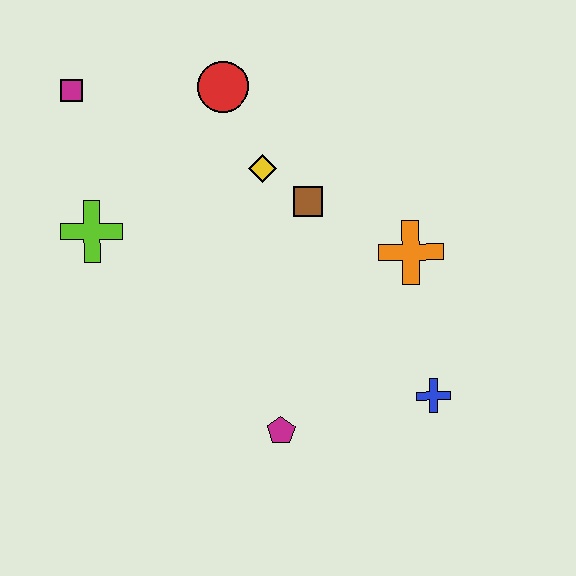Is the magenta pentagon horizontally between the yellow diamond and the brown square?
Yes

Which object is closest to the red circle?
The yellow diamond is closest to the red circle.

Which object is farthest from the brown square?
The magenta square is farthest from the brown square.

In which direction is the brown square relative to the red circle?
The brown square is below the red circle.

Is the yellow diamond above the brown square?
Yes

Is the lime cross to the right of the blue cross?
No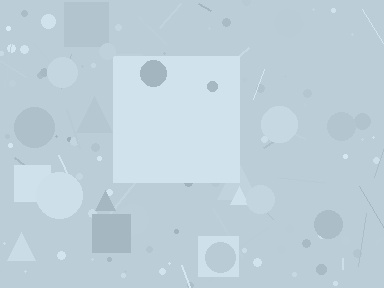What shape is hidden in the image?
A square is hidden in the image.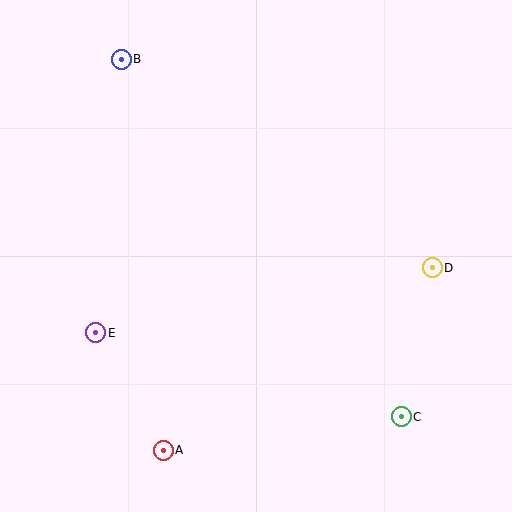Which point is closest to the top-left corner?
Point B is closest to the top-left corner.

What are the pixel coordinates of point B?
Point B is at (121, 60).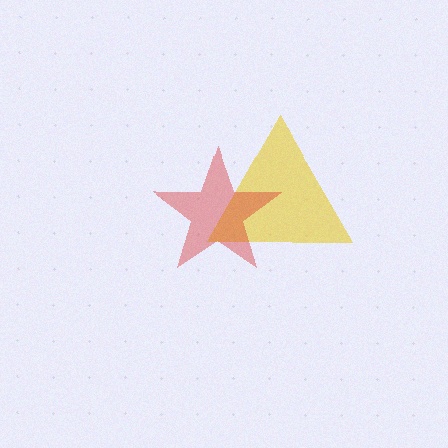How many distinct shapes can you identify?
There are 2 distinct shapes: a yellow triangle, a red star.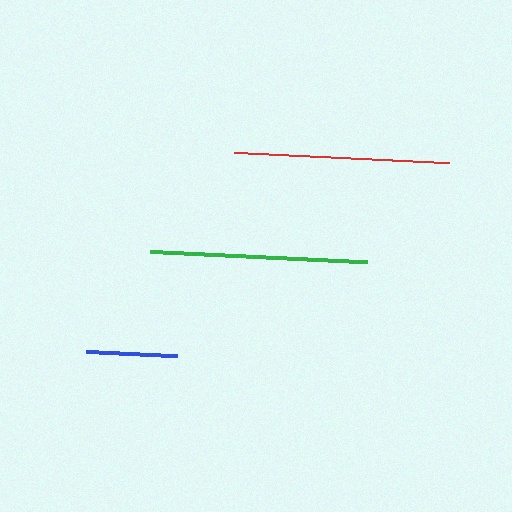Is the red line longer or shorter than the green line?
The green line is longer than the red line.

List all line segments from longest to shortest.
From longest to shortest: green, red, blue.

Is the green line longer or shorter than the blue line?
The green line is longer than the blue line.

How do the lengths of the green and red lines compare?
The green and red lines are approximately the same length.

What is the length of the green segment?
The green segment is approximately 216 pixels long.